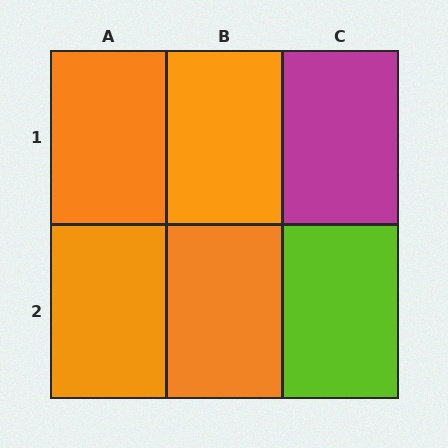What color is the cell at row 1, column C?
Magenta.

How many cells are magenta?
1 cell is magenta.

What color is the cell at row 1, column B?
Orange.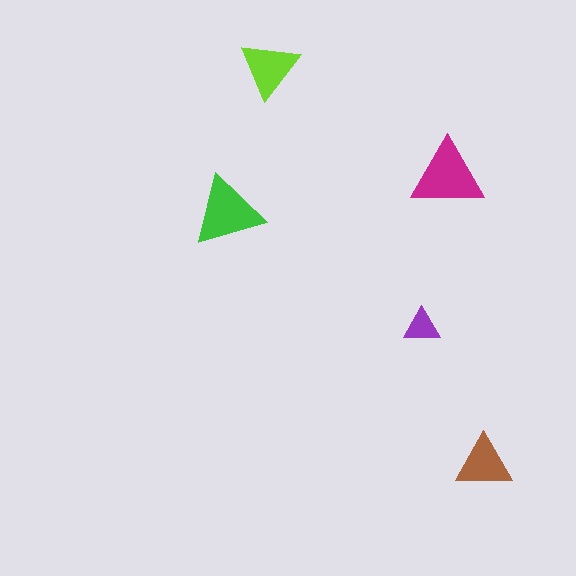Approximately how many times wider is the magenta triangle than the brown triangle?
About 1.5 times wider.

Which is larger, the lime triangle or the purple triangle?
The lime one.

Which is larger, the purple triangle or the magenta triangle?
The magenta one.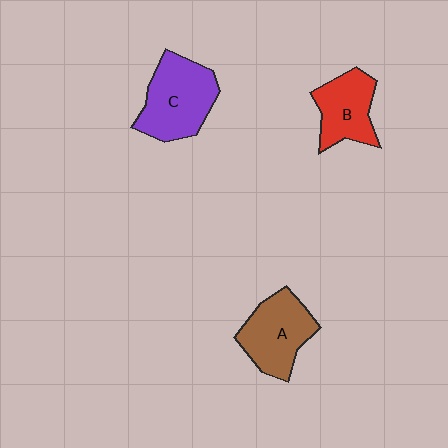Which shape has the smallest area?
Shape B (red).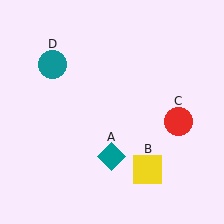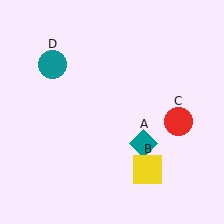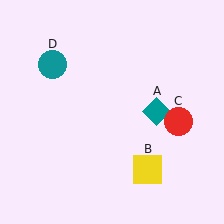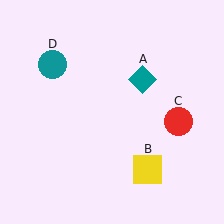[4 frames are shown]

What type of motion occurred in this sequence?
The teal diamond (object A) rotated counterclockwise around the center of the scene.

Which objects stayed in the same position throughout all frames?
Yellow square (object B) and red circle (object C) and teal circle (object D) remained stationary.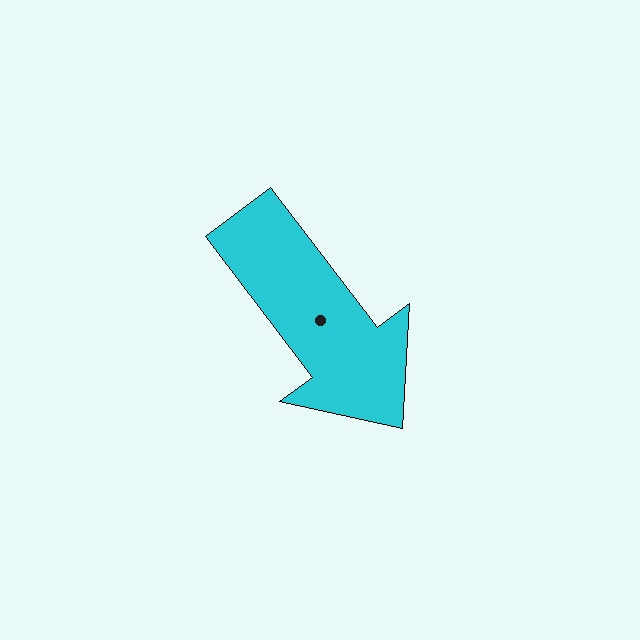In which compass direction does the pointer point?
Southeast.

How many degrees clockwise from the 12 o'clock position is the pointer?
Approximately 143 degrees.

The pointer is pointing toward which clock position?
Roughly 5 o'clock.